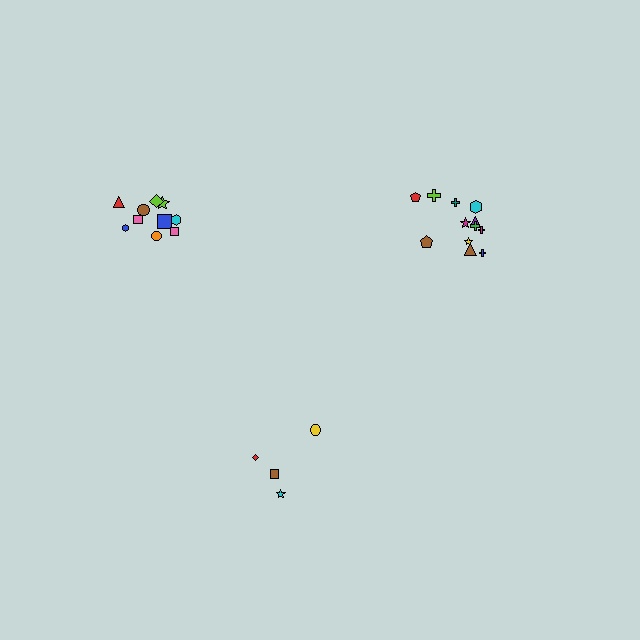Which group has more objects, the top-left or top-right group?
The top-right group.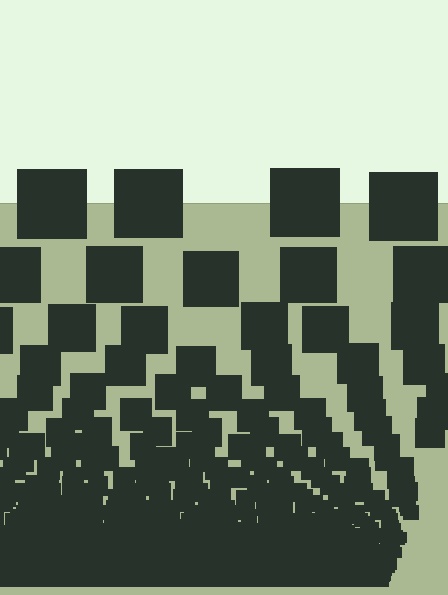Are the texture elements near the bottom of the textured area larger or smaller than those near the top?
Smaller. The gradient is inverted — elements near the bottom are smaller and denser.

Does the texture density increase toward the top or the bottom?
Density increases toward the bottom.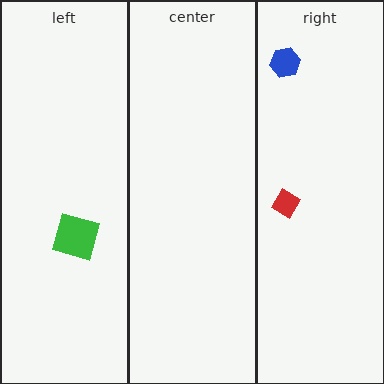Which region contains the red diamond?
The right region.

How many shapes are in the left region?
1.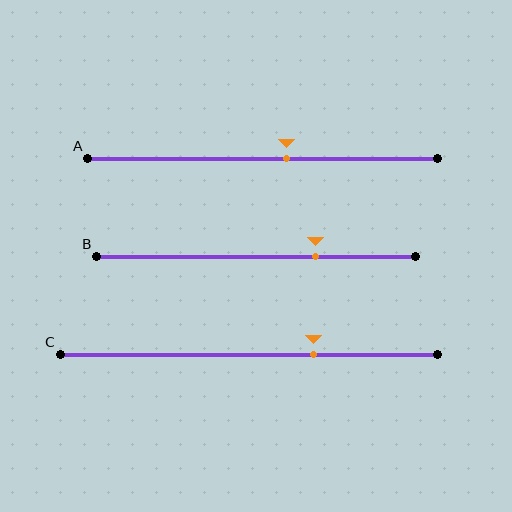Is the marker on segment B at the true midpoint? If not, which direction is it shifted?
No, the marker on segment B is shifted to the right by about 19% of the segment length.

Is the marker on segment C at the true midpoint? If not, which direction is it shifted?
No, the marker on segment C is shifted to the right by about 17% of the segment length.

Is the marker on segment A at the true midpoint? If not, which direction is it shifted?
No, the marker on segment A is shifted to the right by about 7% of the segment length.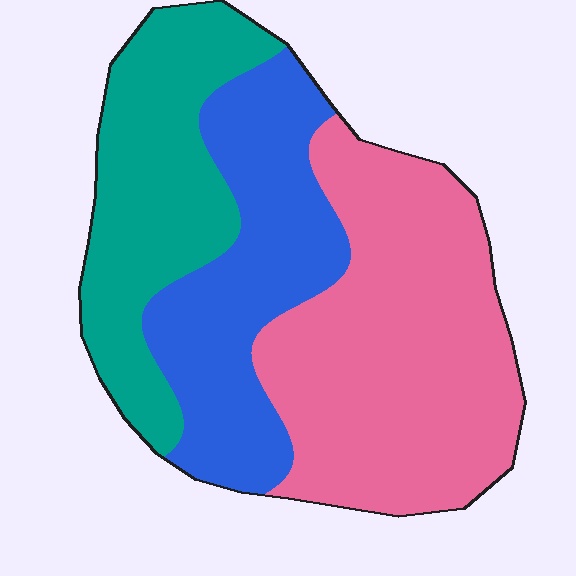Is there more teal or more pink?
Pink.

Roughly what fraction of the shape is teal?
Teal takes up between a sixth and a third of the shape.